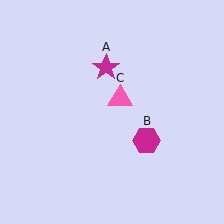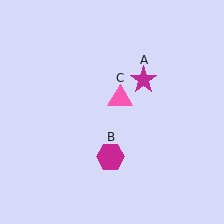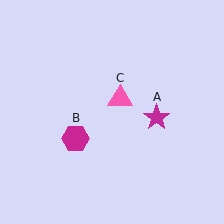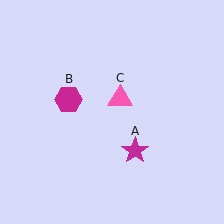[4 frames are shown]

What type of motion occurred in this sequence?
The magenta star (object A), magenta hexagon (object B) rotated clockwise around the center of the scene.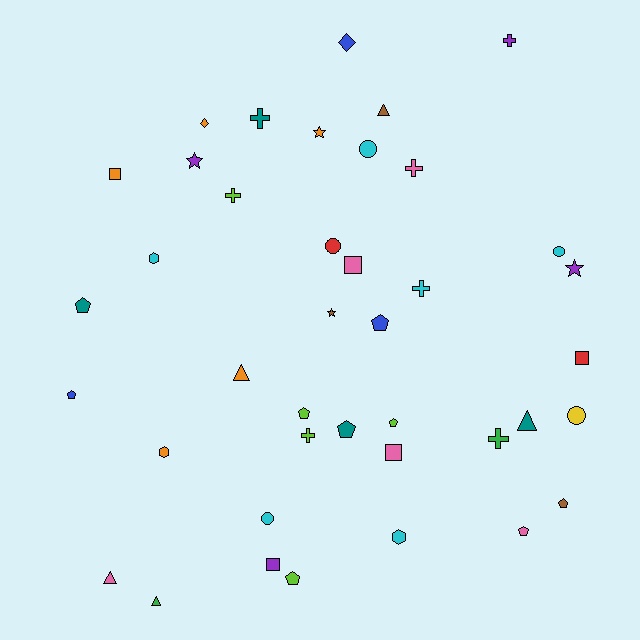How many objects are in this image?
There are 40 objects.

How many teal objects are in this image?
There are 4 teal objects.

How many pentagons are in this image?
There are 9 pentagons.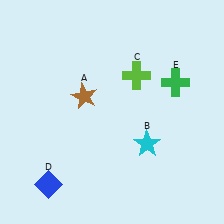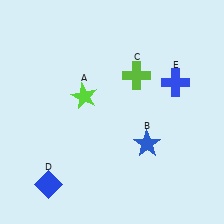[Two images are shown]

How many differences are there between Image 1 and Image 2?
There are 3 differences between the two images.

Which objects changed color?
A changed from brown to lime. B changed from cyan to blue. E changed from green to blue.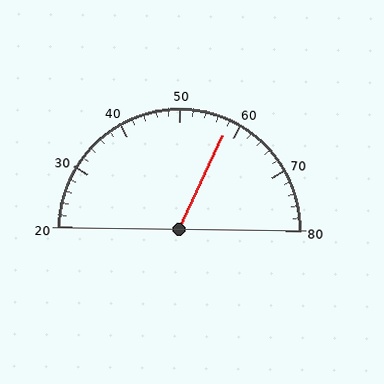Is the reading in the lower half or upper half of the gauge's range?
The reading is in the upper half of the range (20 to 80).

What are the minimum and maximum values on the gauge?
The gauge ranges from 20 to 80.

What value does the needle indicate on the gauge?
The needle indicates approximately 58.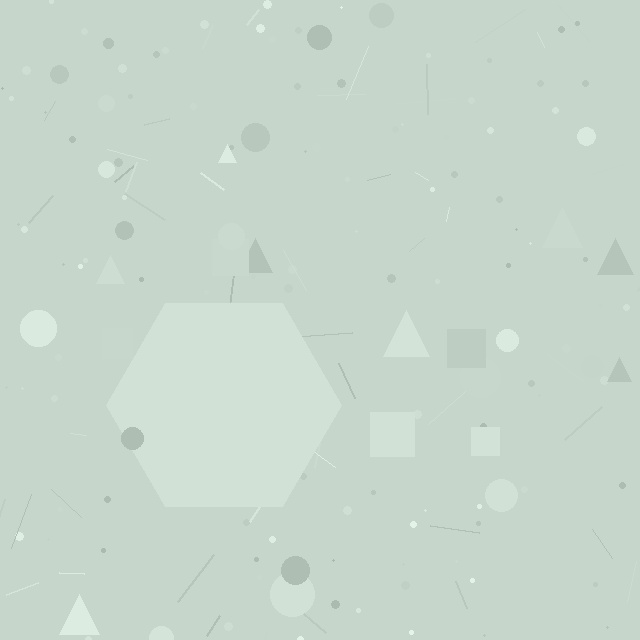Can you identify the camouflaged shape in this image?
The camouflaged shape is a hexagon.